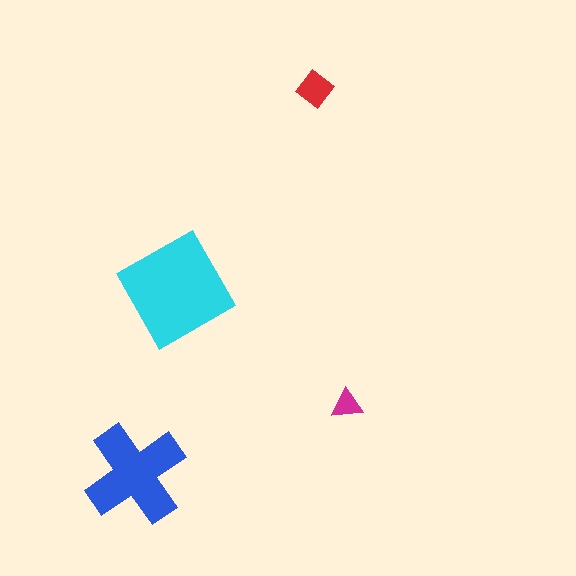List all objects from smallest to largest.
The magenta triangle, the red diamond, the blue cross, the cyan square.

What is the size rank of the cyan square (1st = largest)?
1st.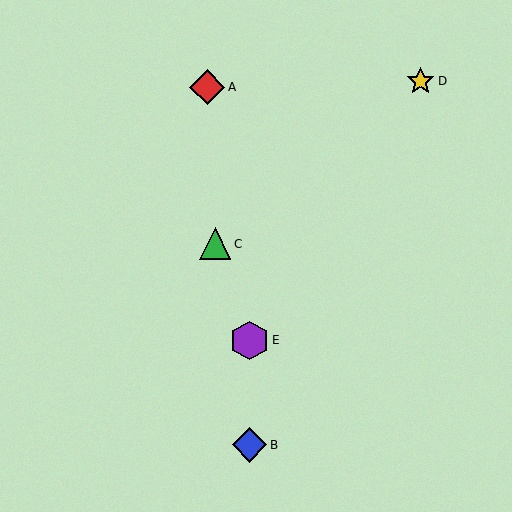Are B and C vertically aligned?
No, B is at x≈249 and C is at x≈215.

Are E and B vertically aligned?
Yes, both are at x≈249.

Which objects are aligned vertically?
Objects B, E are aligned vertically.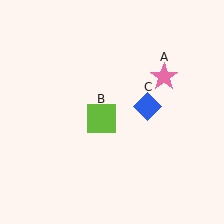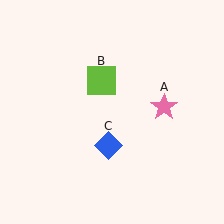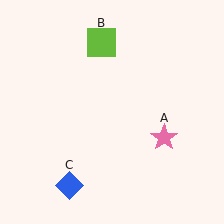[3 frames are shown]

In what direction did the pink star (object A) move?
The pink star (object A) moved down.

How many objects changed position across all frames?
3 objects changed position: pink star (object A), lime square (object B), blue diamond (object C).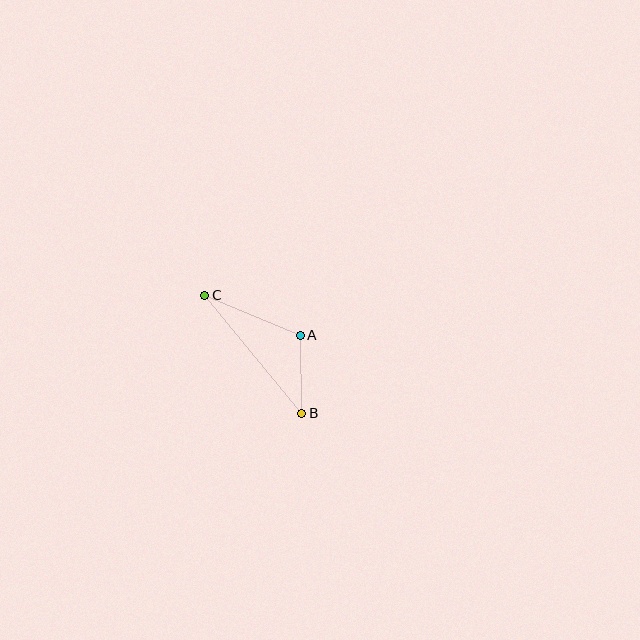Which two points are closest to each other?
Points A and B are closest to each other.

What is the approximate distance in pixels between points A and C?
The distance between A and C is approximately 104 pixels.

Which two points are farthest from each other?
Points B and C are farthest from each other.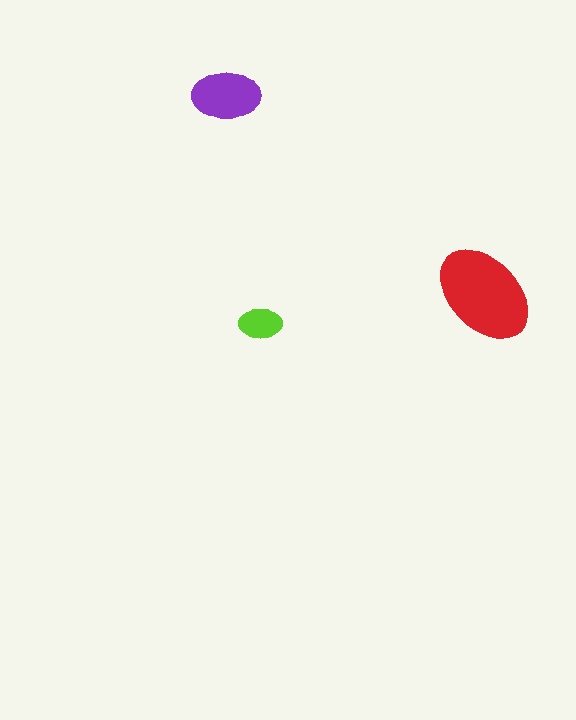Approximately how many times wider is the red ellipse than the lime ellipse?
About 2.5 times wider.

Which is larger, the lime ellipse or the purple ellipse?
The purple one.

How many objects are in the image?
There are 3 objects in the image.